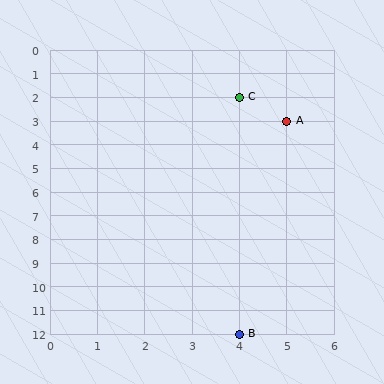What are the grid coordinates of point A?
Point A is at grid coordinates (5, 3).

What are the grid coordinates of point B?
Point B is at grid coordinates (4, 12).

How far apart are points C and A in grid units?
Points C and A are 1 column and 1 row apart (about 1.4 grid units diagonally).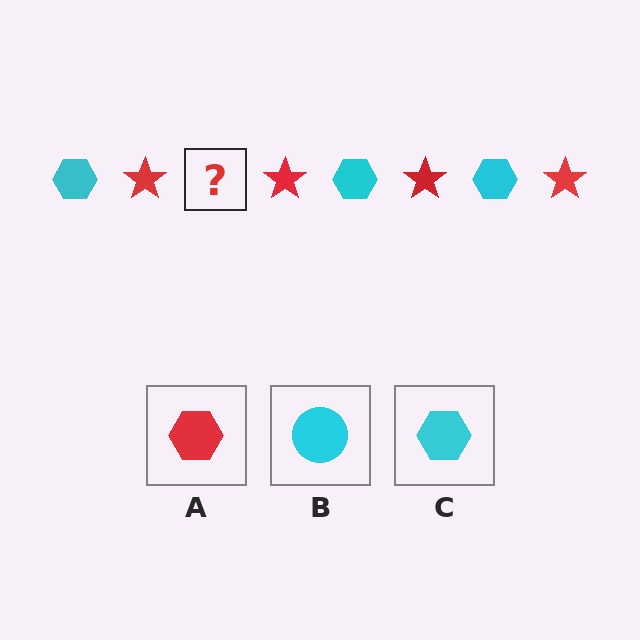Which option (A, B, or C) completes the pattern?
C.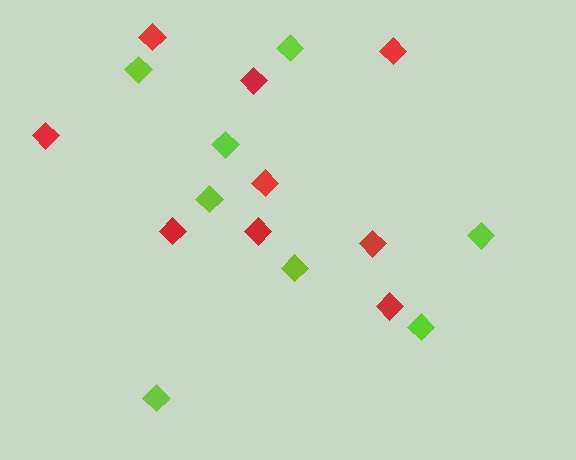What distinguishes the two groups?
There are 2 groups: one group of red diamonds (9) and one group of lime diamonds (8).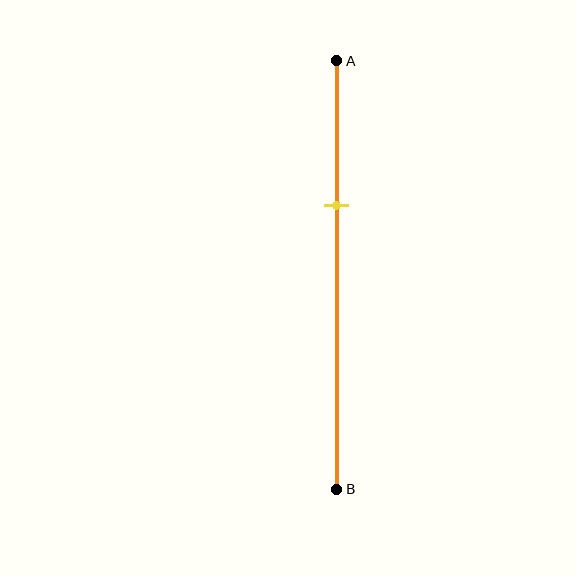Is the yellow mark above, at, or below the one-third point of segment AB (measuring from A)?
The yellow mark is approximately at the one-third point of segment AB.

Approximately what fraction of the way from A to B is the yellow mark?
The yellow mark is approximately 35% of the way from A to B.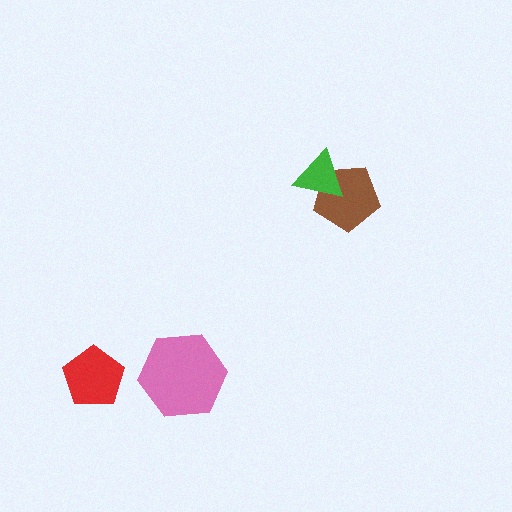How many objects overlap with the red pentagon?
0 objects overlap with the red pentagon.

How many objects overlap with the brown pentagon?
1 object overlaps with the brown pentagon.